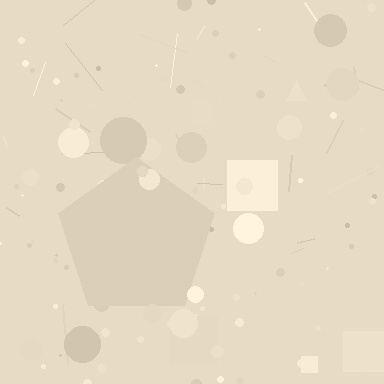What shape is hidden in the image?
A pentagon is hidden in the image.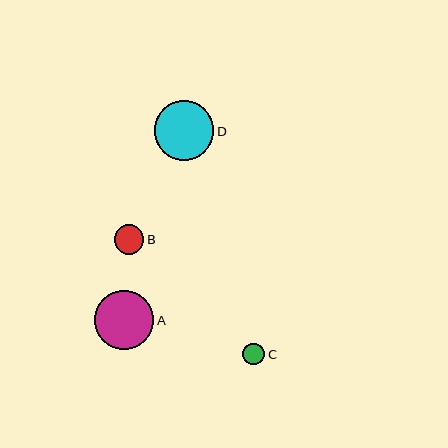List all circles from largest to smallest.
From largest to smallest: D, A, B, C.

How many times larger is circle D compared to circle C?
Circle D is approximately 2.7 times the size of circle C.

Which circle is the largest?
Circle D is the largest with a size of approximately 60 pixels.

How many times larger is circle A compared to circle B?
Circle A is approximately 2.0 times the size of circle B.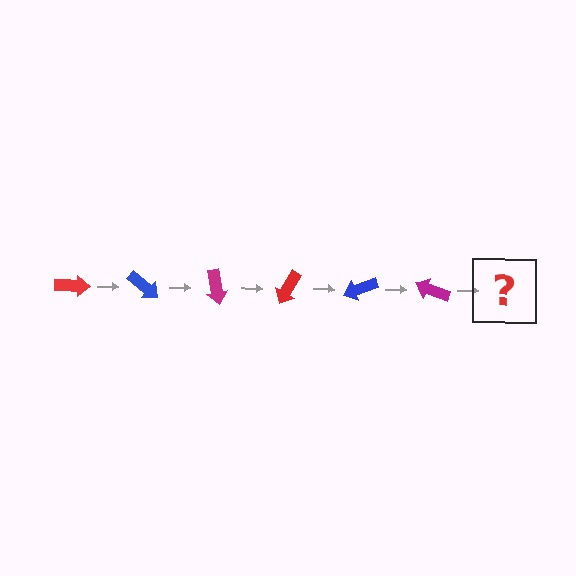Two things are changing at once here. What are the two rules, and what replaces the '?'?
The two rules are that it rotates 40 degrees each step and the color cycles through red, blue, and magenta. The '?' should be a red arrow, rotated 240 degrees from the start.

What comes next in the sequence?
The next element should be a red arrow, rotated 240 degrees from the start.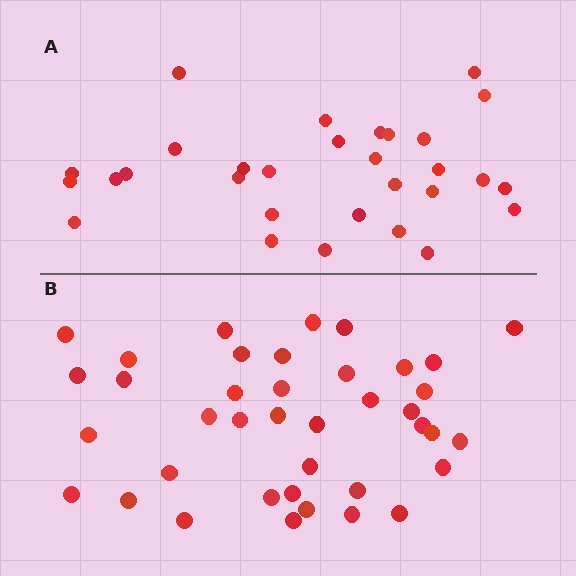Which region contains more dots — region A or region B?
Region B (the bottom region) has more dots.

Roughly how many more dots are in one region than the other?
Region B has roughly 8 or so more dots than region A.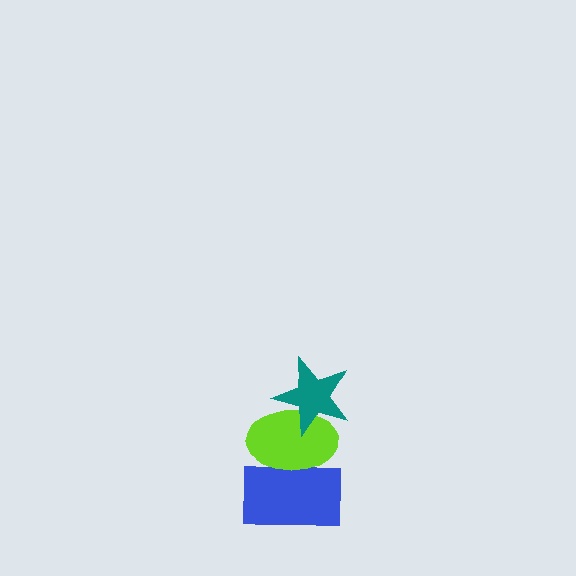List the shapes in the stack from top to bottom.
From top to bottom: the teal star, the lime ellipse, the blue rectangle.